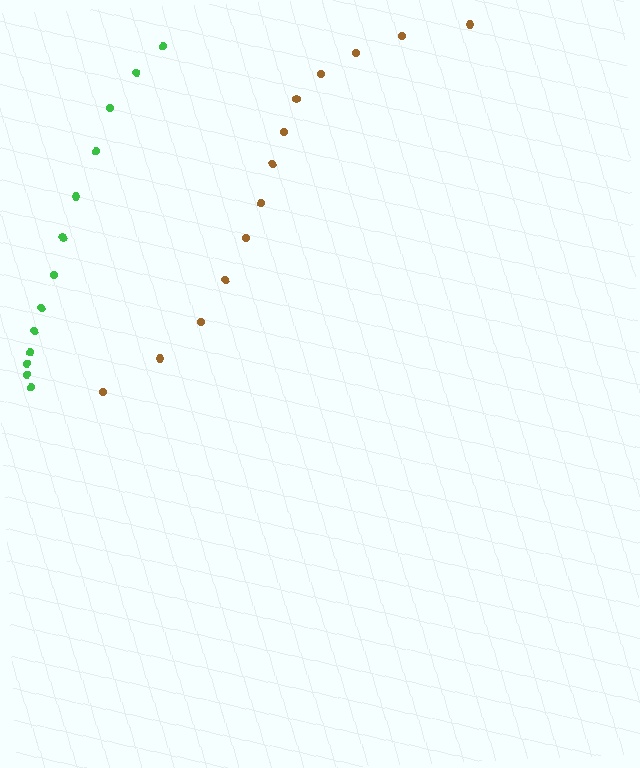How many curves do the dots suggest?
There are 2 distinct paths.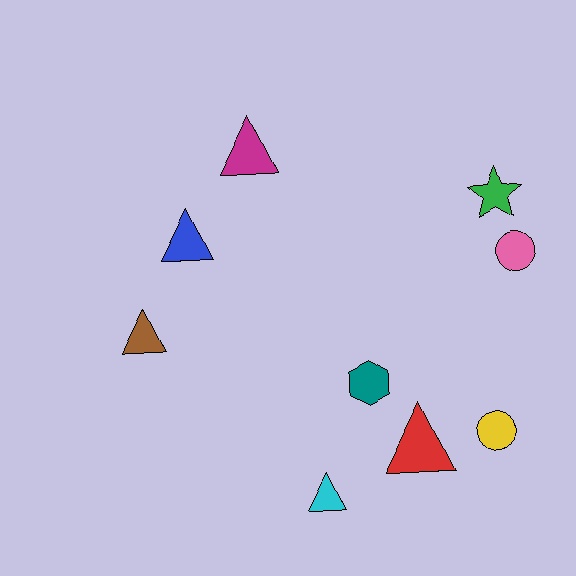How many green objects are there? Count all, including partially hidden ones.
There is 1 green object.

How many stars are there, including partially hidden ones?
There is 1 star.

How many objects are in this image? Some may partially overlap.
There are 9 objects.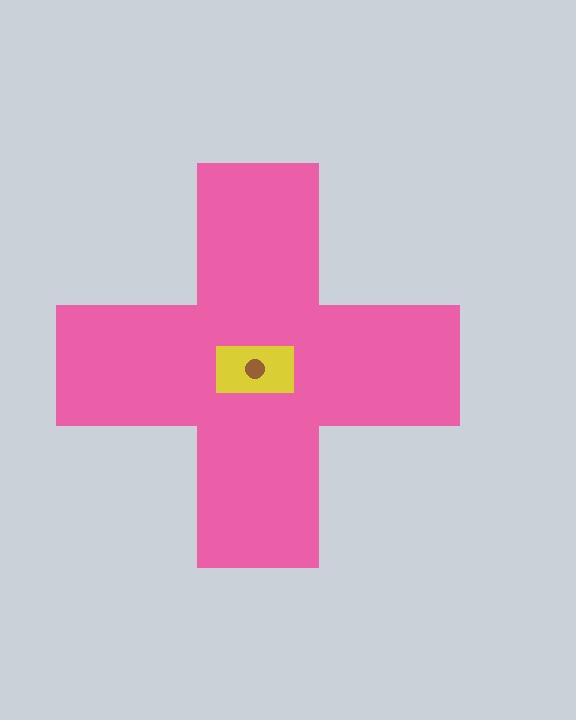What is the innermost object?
The brown circle.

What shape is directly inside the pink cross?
The yellow rectangle.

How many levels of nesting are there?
3.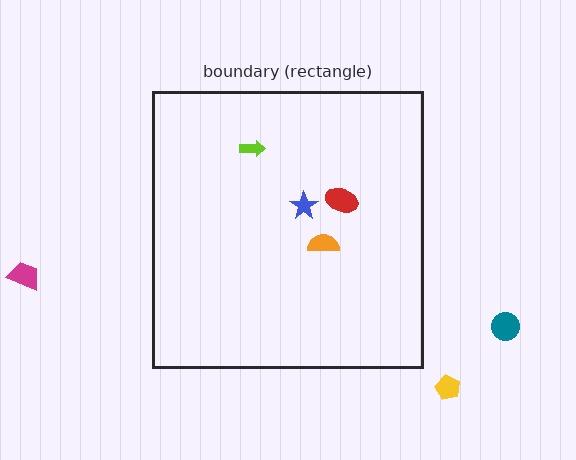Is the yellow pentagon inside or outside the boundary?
Outside.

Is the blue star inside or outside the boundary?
Inside.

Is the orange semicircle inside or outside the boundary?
Inside.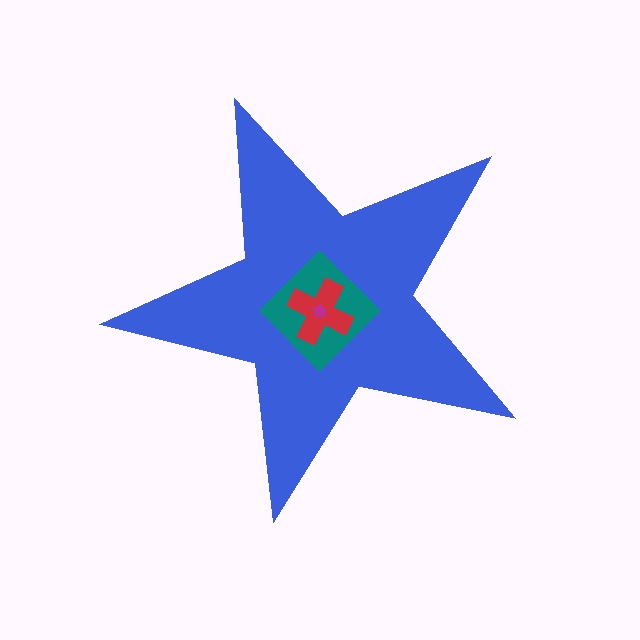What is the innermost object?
The magenta pentagon.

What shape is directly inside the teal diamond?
The red cross.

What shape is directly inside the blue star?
The teal diamond.